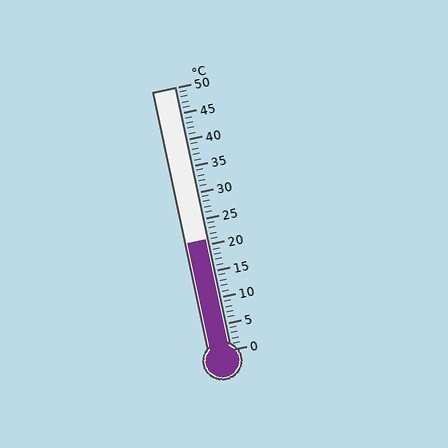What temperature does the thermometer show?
The thermometer shows approximately 21°C.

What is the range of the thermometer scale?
The thermometer scale ranges from 0°C to 50°C.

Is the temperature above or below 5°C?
The temperature is above 5°C.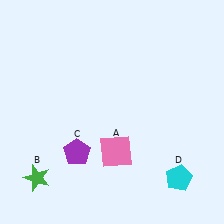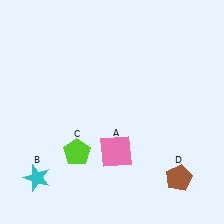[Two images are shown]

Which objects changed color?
B changed from green to cyan. C changed from purple to lime. D changed from cyan to brown.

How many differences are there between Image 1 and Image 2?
There are 3 differences between the two images.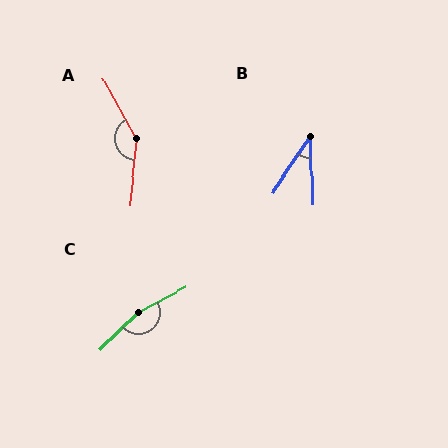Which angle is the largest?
C, at approximately 163 degrees.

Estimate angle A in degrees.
Approximately 145 degrees.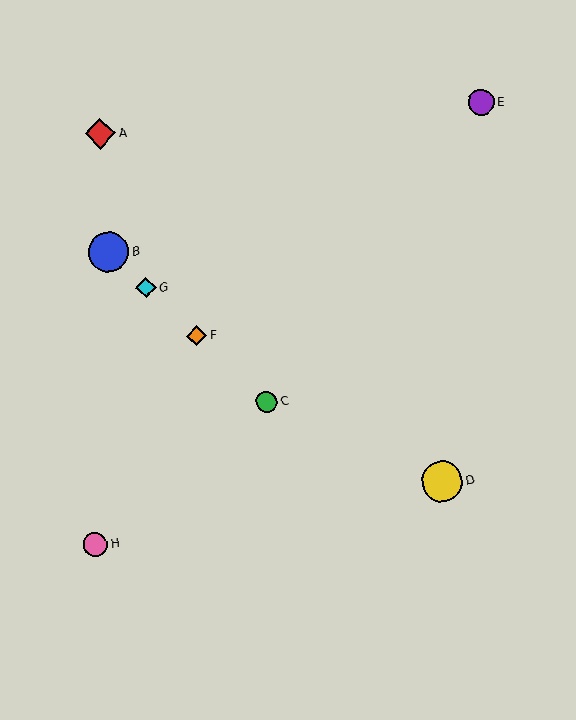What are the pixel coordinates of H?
Object H is at (95, 545).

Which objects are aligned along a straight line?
Objects B, C, F, G are aligned along a straight line.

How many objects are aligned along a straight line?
4 objects (B, C, F, G) are aligned along a straight line.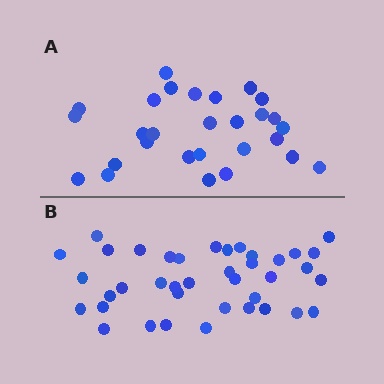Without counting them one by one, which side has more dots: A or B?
Region B (the bottom region) has more dots.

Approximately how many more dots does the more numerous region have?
Region B has roughly 12 or so more dots than region A.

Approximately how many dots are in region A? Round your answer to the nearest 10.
About 30 dots. (The exact count is 28, which rounds to 30.)